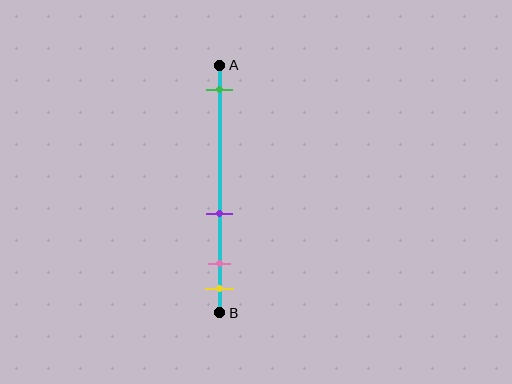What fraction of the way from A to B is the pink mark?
The pink mark is approximately 80% (0.8) of the way from A to B.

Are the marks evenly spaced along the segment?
No, the marks are not evenly spaced.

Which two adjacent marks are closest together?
The pink and yellow marks are the closest adjacent pair.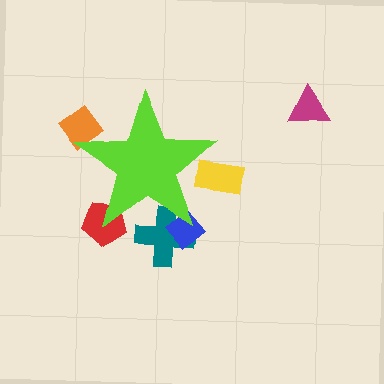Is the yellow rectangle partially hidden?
Yes, the yellow rectangle is partially hidden behind the lime star.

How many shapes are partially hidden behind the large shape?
5 shapes are partially hidden.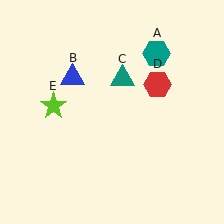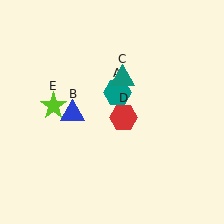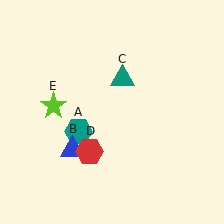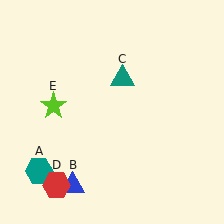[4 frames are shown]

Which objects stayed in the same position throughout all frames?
Teal triangle (object C) and lime star (object E) remained stationary.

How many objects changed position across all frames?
3 objects changed position: teal hexagon (object A), blue triangle (object B), red hexagon (object D).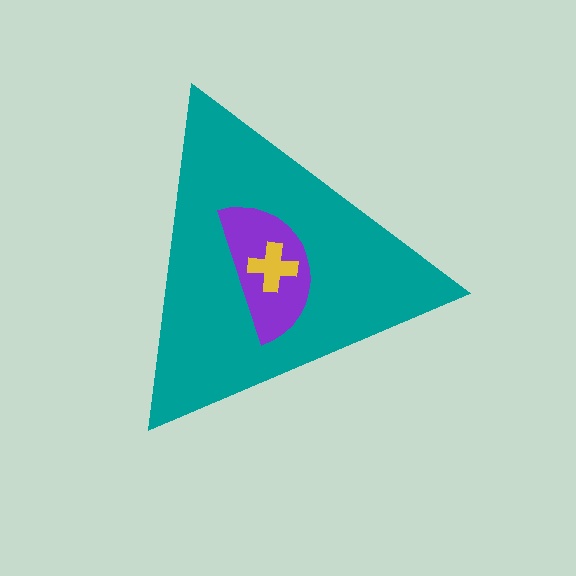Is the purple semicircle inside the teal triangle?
Yes.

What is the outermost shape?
The teal triangle.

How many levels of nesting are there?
3.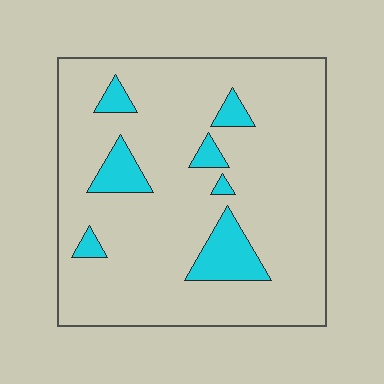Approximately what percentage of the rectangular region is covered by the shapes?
Approximately 10%.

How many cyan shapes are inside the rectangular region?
7.